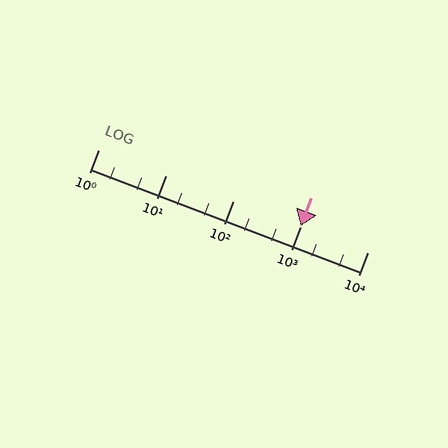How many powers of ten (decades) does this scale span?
The scale spans 4 decades, from 1 to 10000.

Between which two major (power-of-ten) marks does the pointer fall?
The pointer is between 1000 and 10000.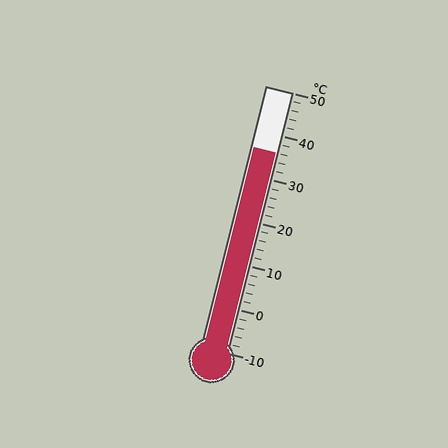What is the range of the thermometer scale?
The thermometer scale ranges from -10°C to 50°C.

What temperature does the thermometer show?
The thermometer shows approximately 36°C.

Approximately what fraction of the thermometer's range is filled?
The thermometer is filled to approximately 75% of its range.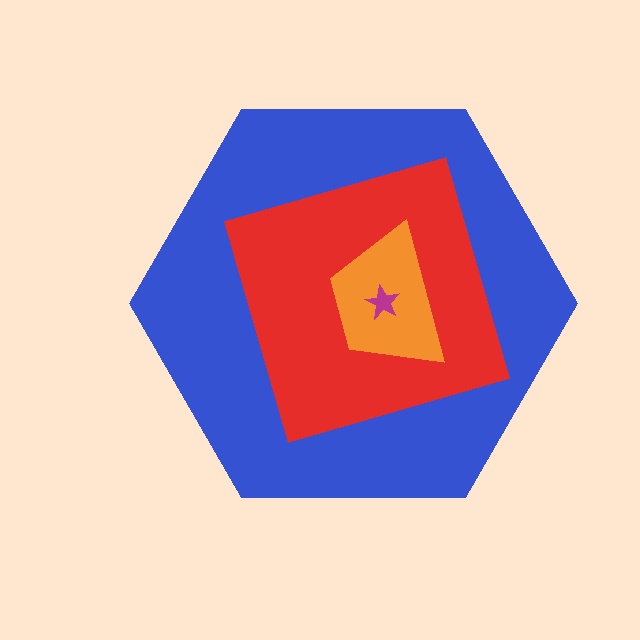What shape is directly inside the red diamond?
The orange trapezoid.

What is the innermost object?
The magenta star.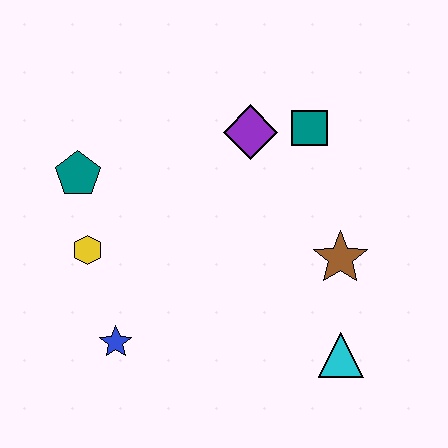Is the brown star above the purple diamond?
No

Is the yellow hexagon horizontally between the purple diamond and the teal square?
No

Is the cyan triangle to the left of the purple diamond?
No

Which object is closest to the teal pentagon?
The yellow hexagon is closest to the teal pentagon.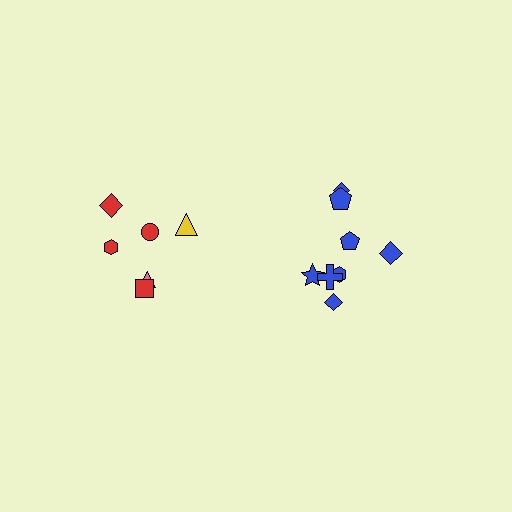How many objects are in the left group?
There are 6 objects.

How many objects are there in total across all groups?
There are 14 objects.